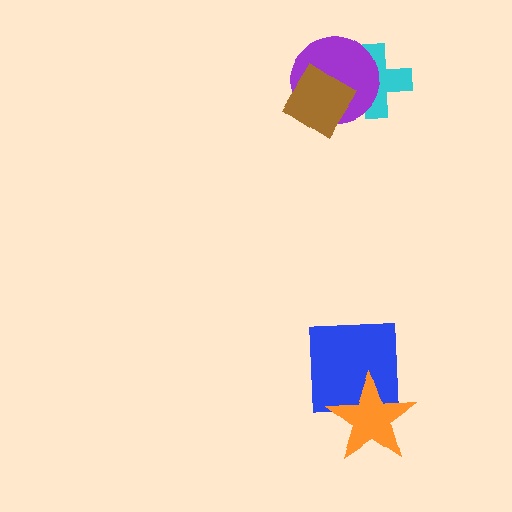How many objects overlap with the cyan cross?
2 objects overlap with the cyan cross.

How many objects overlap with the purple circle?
2 objects overlap with the purple circle.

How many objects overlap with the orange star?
1 object overlaps with the orange star.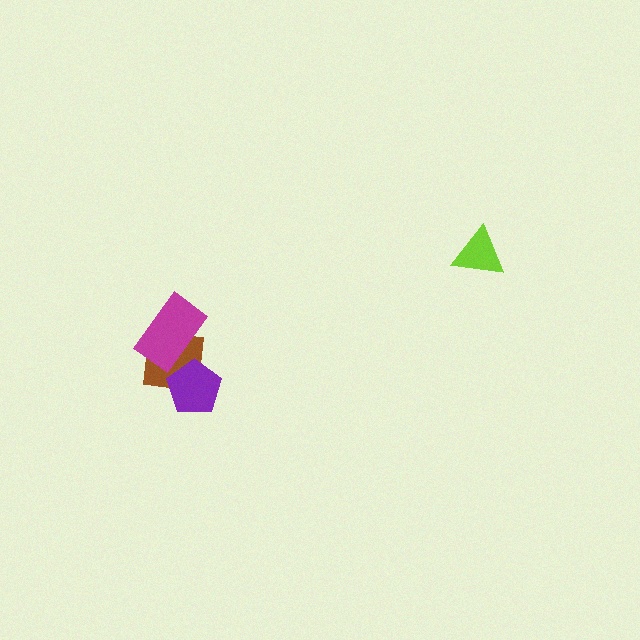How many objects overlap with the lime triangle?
0 objects overlap with the lime triangle.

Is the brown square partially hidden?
Yes, it is partially covered by another shape.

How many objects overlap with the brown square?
2 objects overlap with the brown square.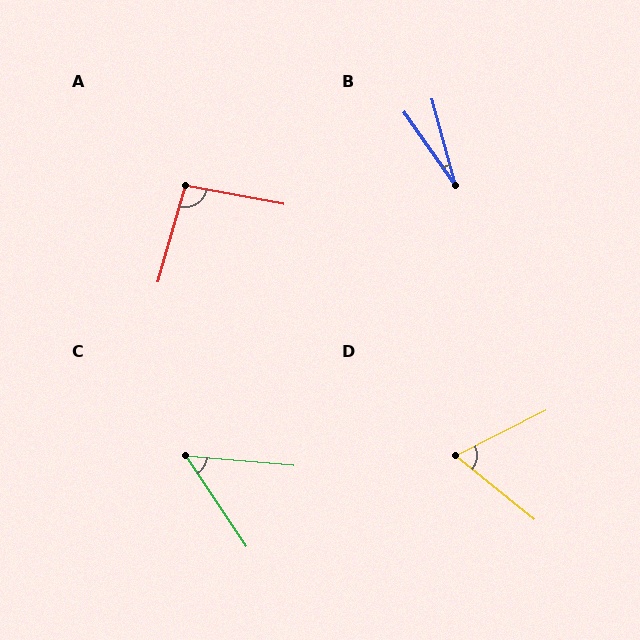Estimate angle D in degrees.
Approximately 66 degrees.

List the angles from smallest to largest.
B (20°), C (51°), D (66°), A (95°).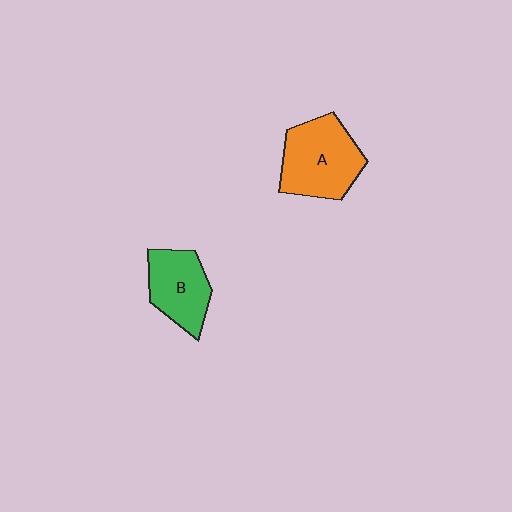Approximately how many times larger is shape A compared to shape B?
Approximately 1.3 times.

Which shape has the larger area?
Shape A (orange).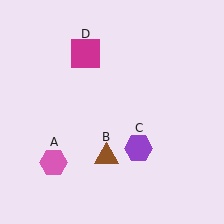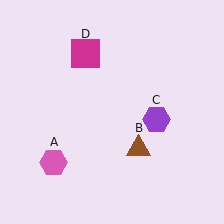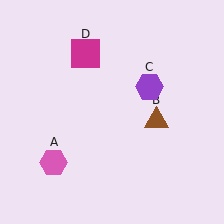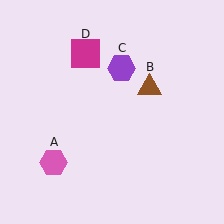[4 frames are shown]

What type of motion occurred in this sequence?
The brown triangle (object B), purple hexagon (object C) rotated counterclockwise around the center of the scene.